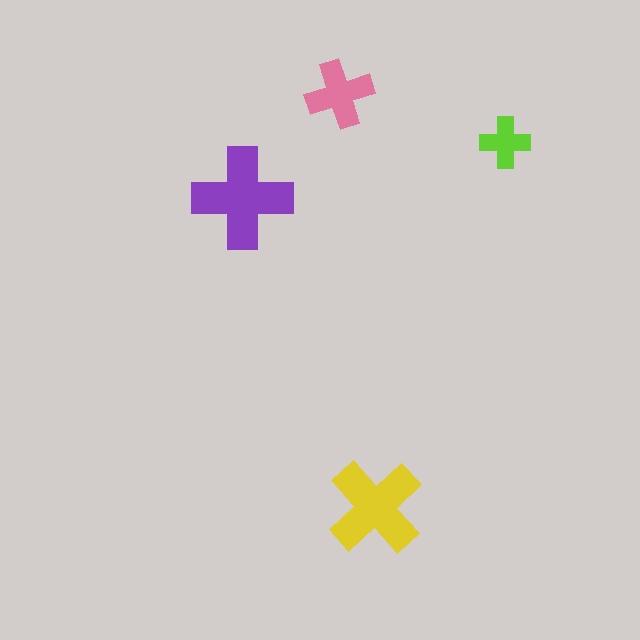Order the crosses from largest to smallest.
the purple one, the yellow one, the pink one, the lime one.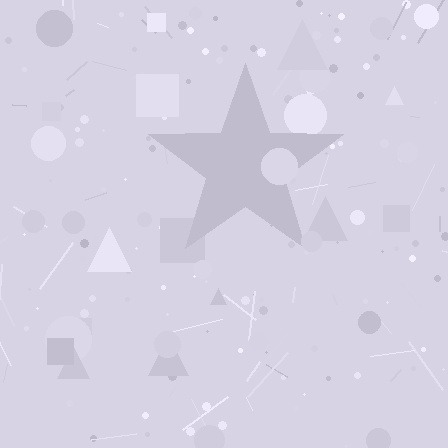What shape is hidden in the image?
A star is hidden in the image.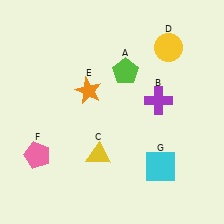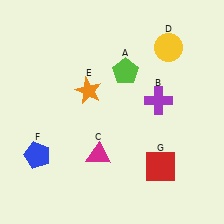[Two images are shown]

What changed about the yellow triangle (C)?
In Image 1, C is yellow. In Image 2, it changed to magenta.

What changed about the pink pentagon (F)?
In Image 1, F is pink. In Image 2, it changed to blue.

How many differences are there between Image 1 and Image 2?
There are 3 differences between the two images.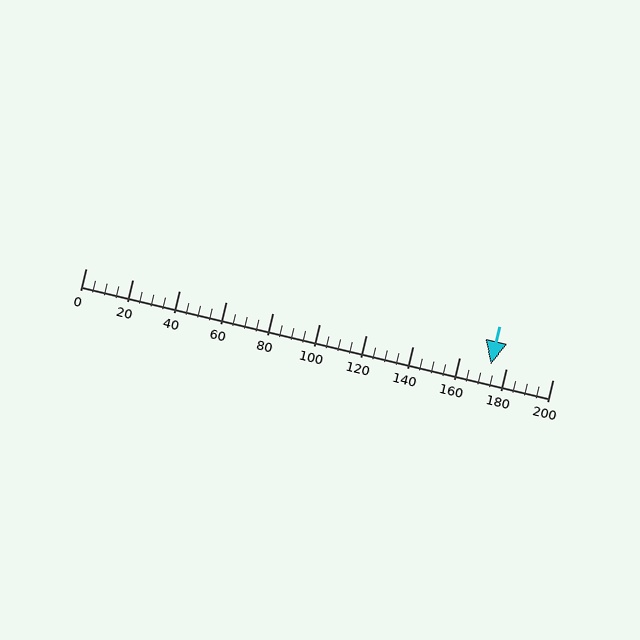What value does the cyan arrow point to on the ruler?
The cyan arrow points to approximately 174.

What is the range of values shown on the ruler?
The ruler shows values from 0 to 200.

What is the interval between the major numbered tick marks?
The major tick marks are spaced 20 units apart.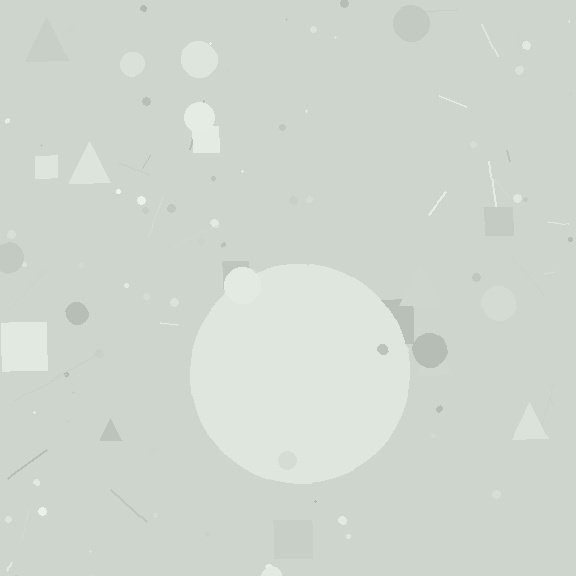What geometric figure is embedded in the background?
A circle is embedded in the background.